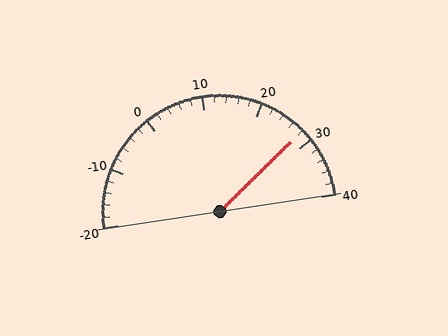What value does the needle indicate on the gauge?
The needle indicates approximately 28.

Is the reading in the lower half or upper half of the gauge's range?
The reading is in the upper half of the range (-20 to 40).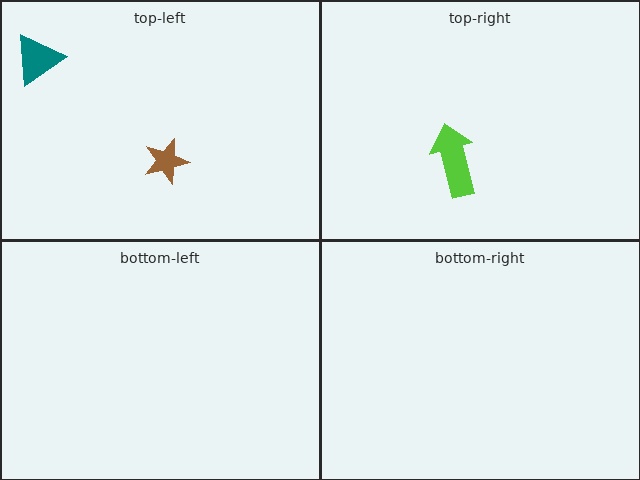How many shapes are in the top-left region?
2.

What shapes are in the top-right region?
The lime arrow.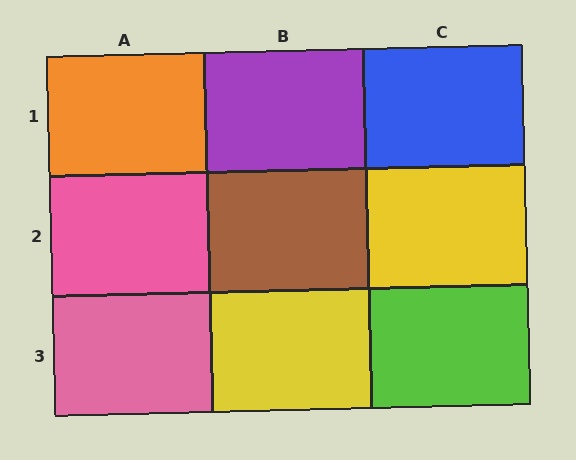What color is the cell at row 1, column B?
Purple.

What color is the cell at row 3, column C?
Lime.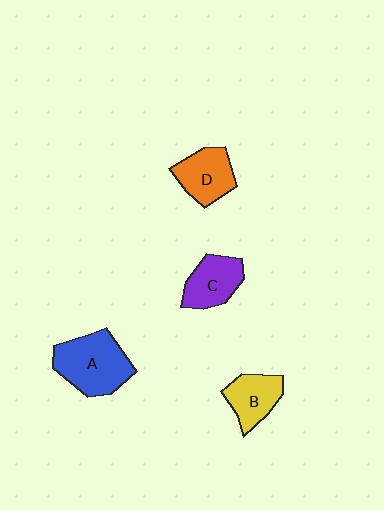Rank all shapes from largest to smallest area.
From largest to smallest: A (blue), D (orange), C (purple), B (yellow).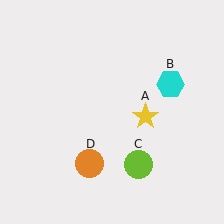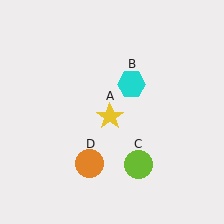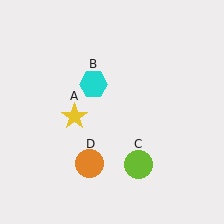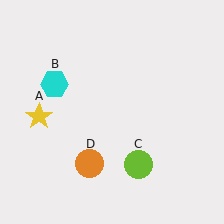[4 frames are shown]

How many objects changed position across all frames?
2 objects changed position: yellow star (object A), cyan hexagon (object B).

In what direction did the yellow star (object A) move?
The yellow star (object A) moved left.